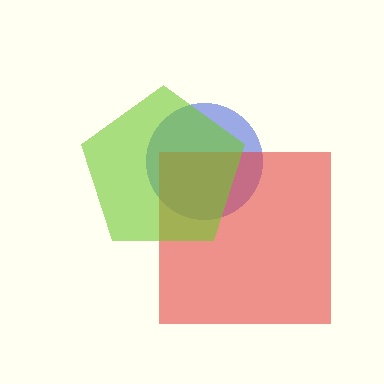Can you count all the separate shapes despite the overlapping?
Yes, there are 3 separate shapes.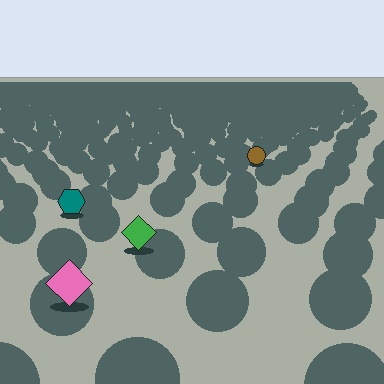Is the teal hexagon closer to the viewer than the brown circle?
Yes. The teal hexagon is closer — you can tell from the texture gradient: the ground texture is coarser near it.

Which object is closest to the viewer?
The pink diamond is closest. The texture marks near it are larger and more spread out.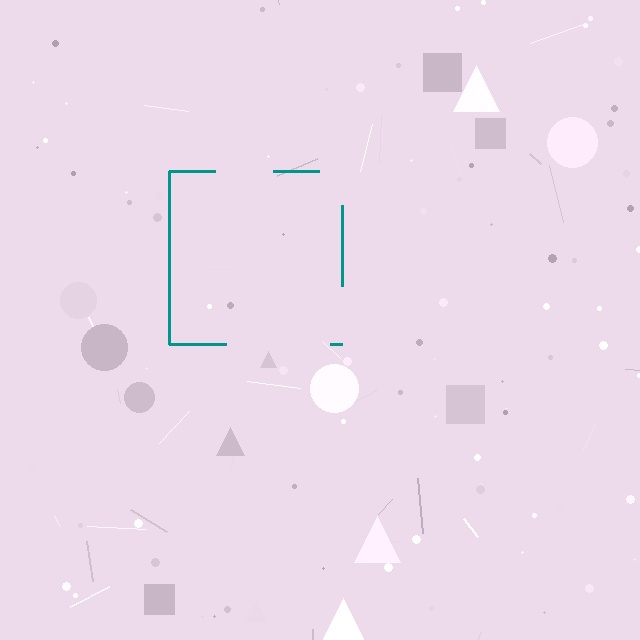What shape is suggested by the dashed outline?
The dashed outline suggests a square.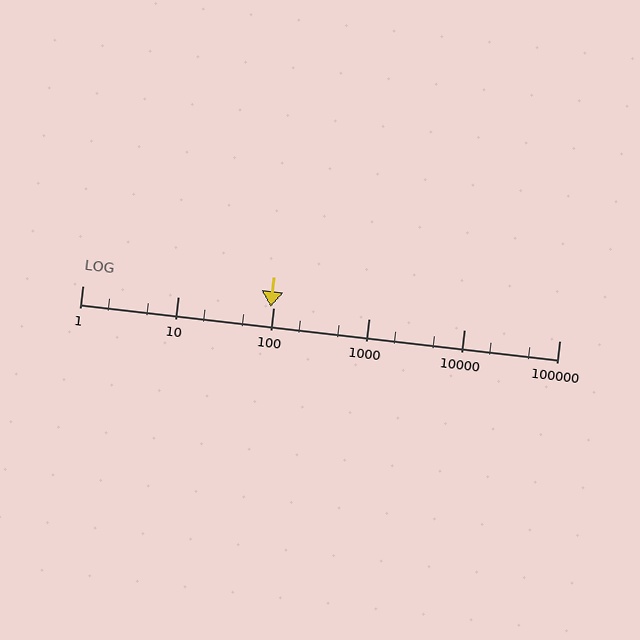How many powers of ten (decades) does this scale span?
The scale spans 5 decades, from 1 to 100000.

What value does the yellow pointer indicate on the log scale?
The pointer indicates approximately 95.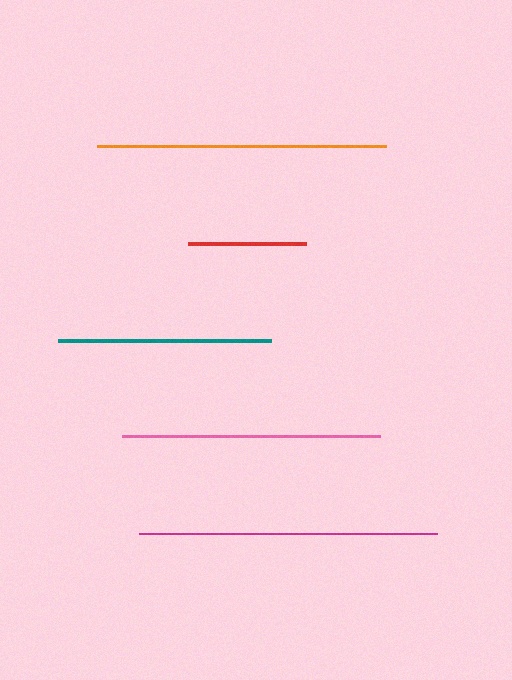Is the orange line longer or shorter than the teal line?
The orange line is longer than the teal line.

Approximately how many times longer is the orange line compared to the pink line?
The orange line is approximately 1.1 times the length of the pink line.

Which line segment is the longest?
The magenta line is the longest at approximately 297 pixels.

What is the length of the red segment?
The red segment is approximately 117 pixels long.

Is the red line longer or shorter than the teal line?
The teal line is longer than the red line.